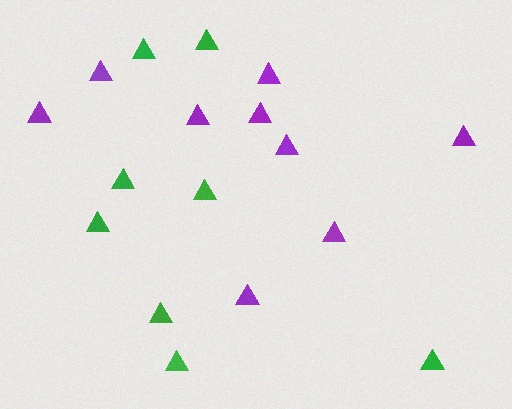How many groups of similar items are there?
There are 2 groups: one group of green triangles (8) and one group of purple triangles (9).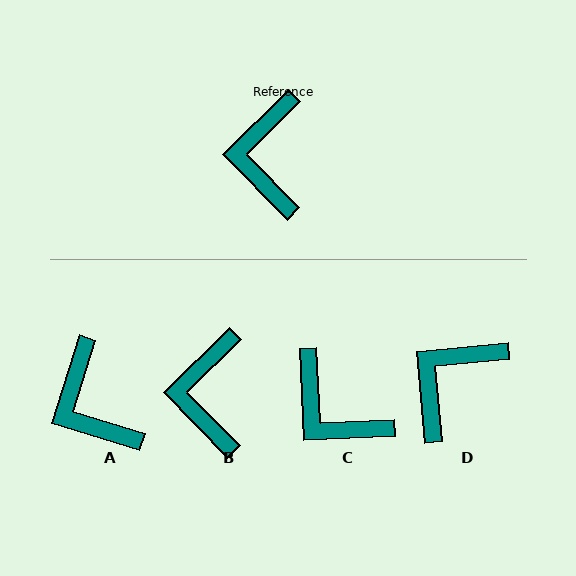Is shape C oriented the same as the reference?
No, it is off by about 48 degrees.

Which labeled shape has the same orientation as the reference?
B.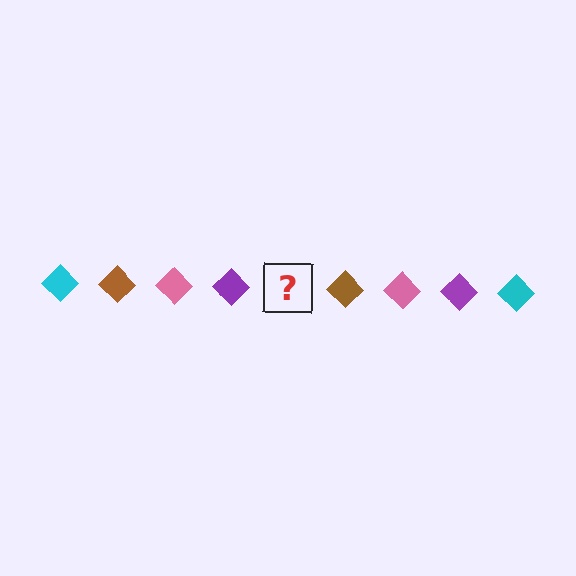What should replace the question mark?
The question mark should be replaced with a cyan diamond.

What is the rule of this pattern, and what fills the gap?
The rule is that the pattern cycles through cyan, brown, pink, purple diamonds. The gap should be filled with a cyan diamond.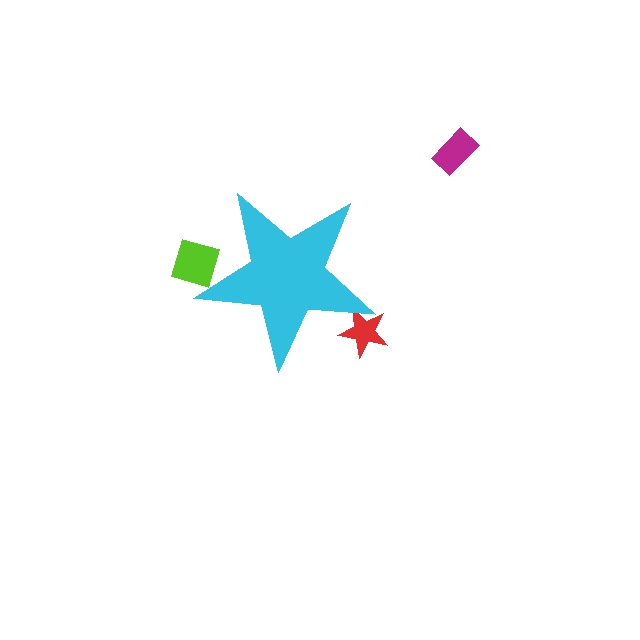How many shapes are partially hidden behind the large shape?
2 shapes are partially hidden.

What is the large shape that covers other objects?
A cyan star.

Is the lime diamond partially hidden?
Yes, the lime diamond is partially hidden behind the cyan star.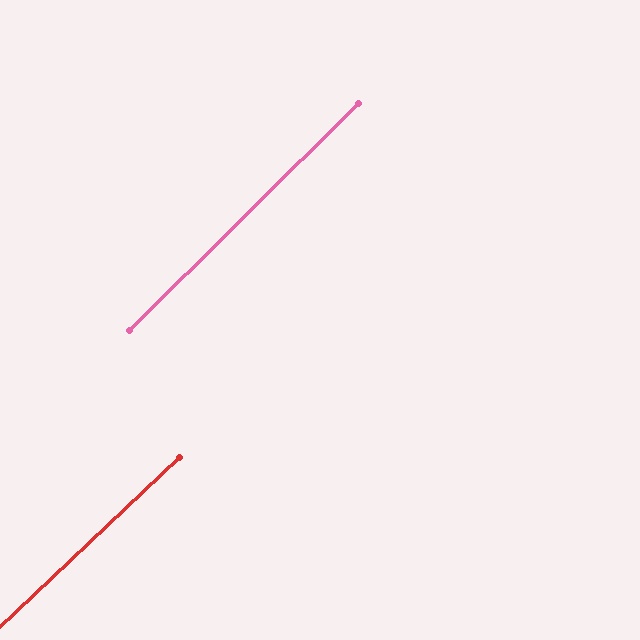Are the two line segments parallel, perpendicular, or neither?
Parallel — their directions differ by only 1.7°.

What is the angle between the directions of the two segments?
Approximately 2 degrees.